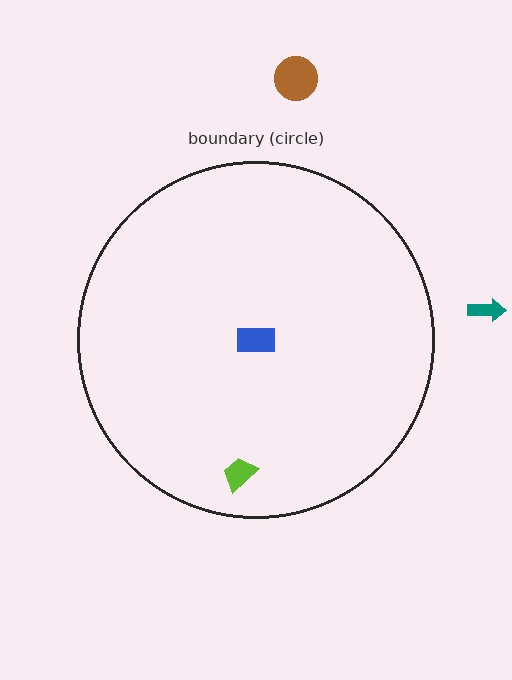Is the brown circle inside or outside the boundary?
Outside.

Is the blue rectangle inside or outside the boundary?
Inside.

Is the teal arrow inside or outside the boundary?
Outside.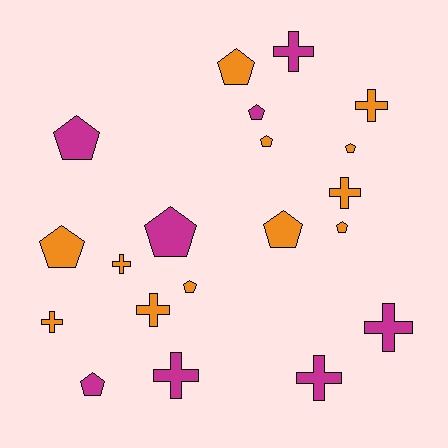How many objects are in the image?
There are 20 objects.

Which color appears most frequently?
Orange, with 12 objects.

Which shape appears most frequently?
Pentagon, with 11 objects.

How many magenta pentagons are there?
There are 4 magenta pentagons.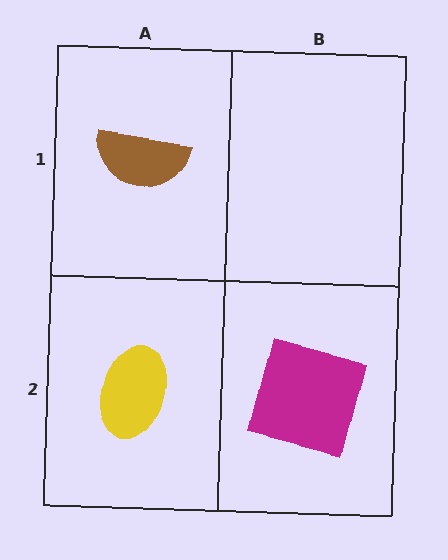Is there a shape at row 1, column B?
No, that cell is empty.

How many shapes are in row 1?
1 shape.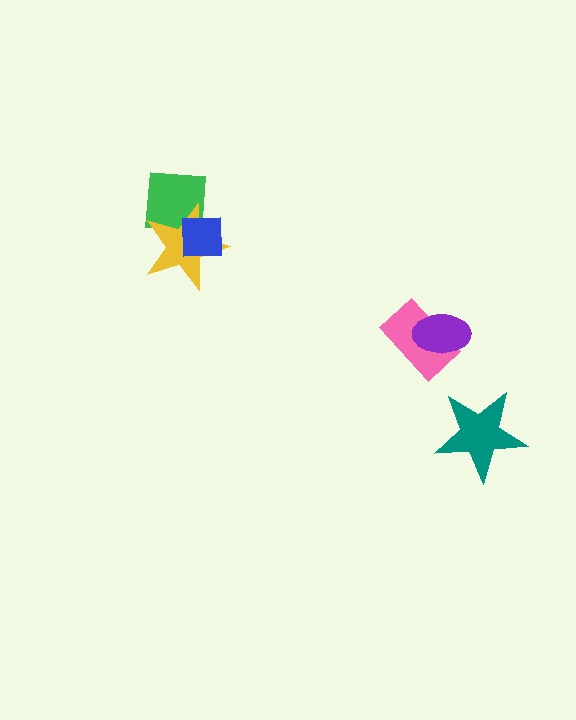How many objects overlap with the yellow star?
2 objects overlap with the yellow star.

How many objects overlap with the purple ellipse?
1 object overlaps with the purple ellipse.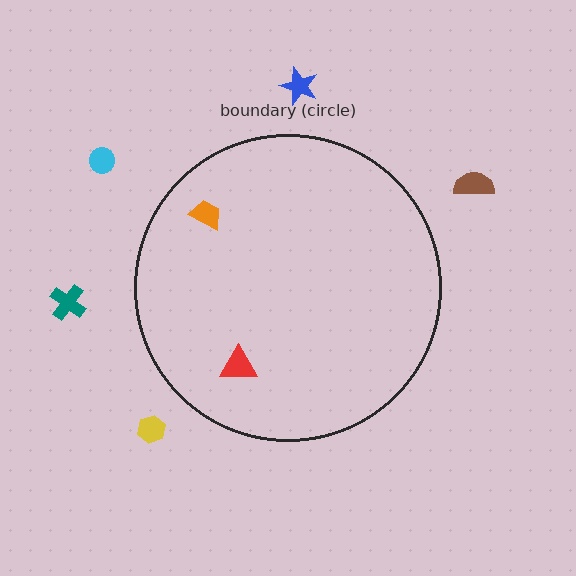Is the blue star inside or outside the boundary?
Outside.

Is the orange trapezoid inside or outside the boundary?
Inside.